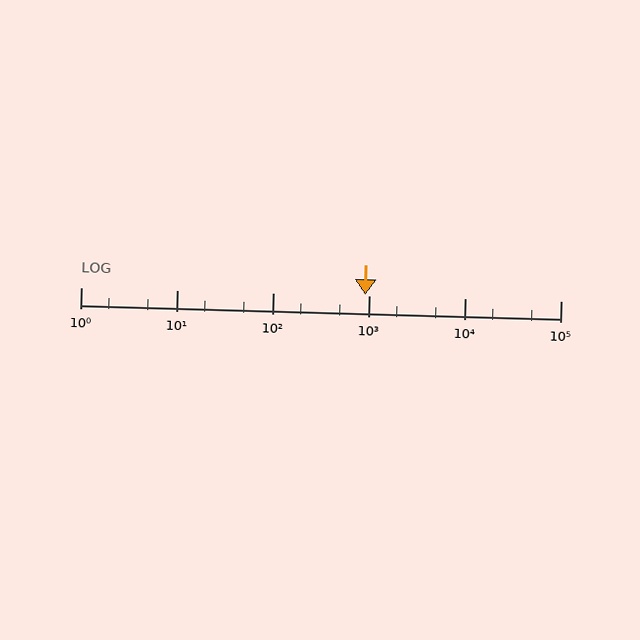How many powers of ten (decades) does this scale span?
The scale spans 5 decades, from 1 to 100000.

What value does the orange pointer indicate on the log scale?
The pointer indicates approximately 930.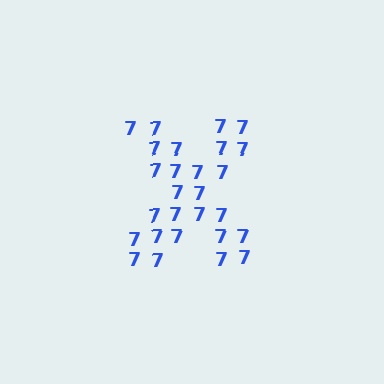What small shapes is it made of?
It is made of small digit 7's.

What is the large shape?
The large shape is the letter X.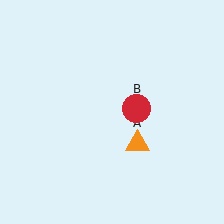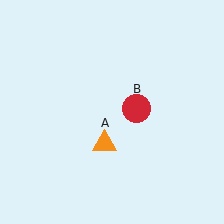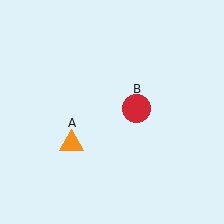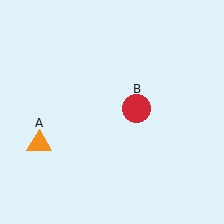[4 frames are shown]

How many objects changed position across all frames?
1 object changed position: orange triangle (object A).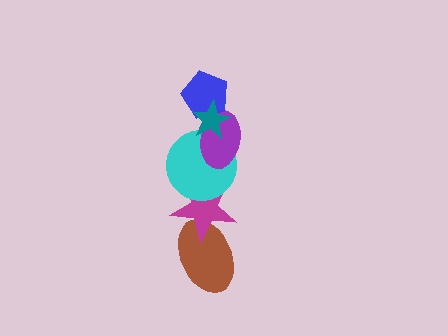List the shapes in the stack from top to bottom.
From top to bottom: the teal star, the blue pentagon, the purple ellipse, the cyan circle, the magenta star, the brown ellipse.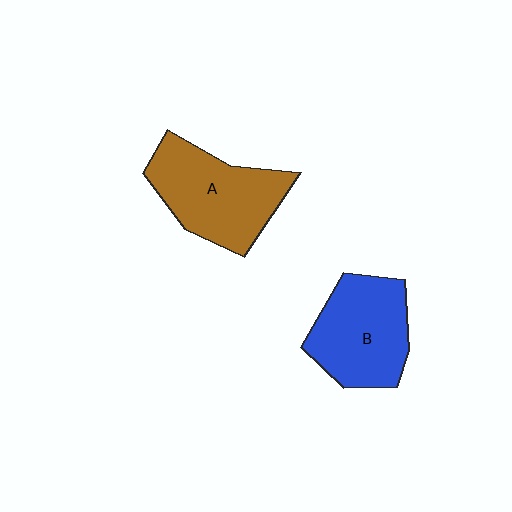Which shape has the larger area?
Shape A (brown).